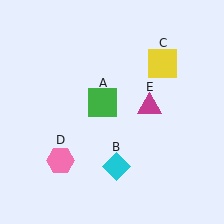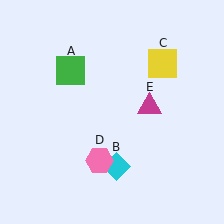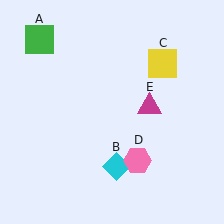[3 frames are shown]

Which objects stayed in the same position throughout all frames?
Cyan diamond (object B) and yellow square (object C) and magenta triangle (object E) remained stationary.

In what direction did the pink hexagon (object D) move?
The pink hexagon (object D) moved right.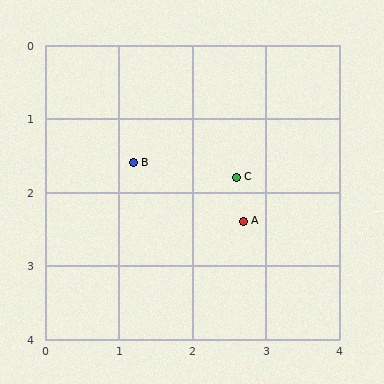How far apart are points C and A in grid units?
Points C and A are about 0.6 grid units apart.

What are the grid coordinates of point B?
Point B is at approximately (1.2, 1.6).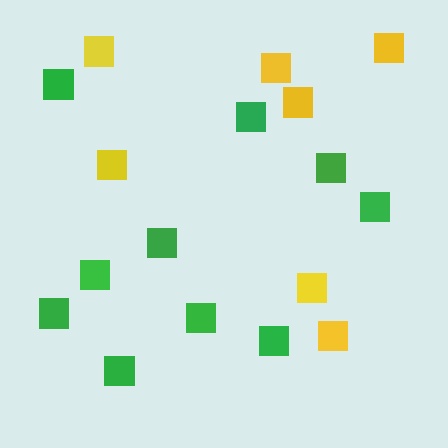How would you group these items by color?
There are 2 groups: one group of yellow squares (7) and one group of green squares (10).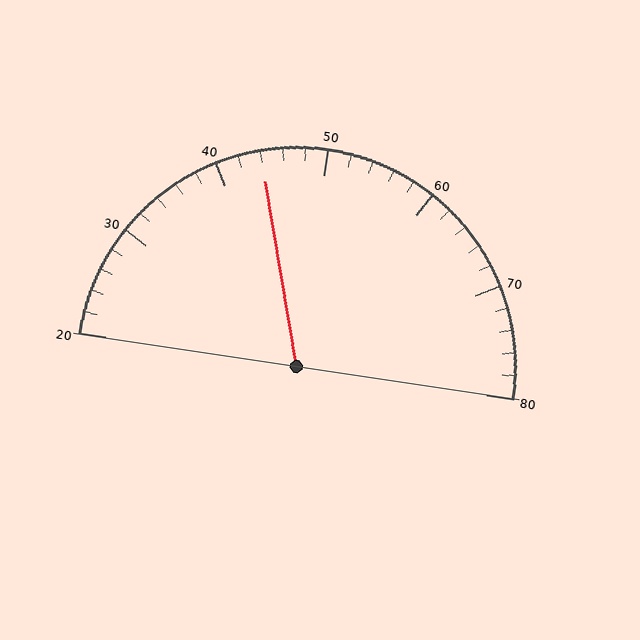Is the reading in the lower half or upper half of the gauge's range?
The reading is in the lower half of the range (20 to 80).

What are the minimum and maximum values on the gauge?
The gauge ranges from 20 to 80.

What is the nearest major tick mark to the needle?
The nearest major tick mark is 40.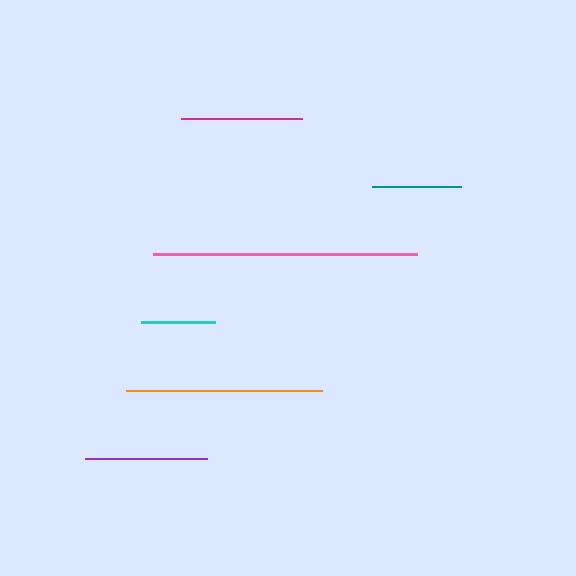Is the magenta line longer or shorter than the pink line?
The pink line is longer than the magenta line.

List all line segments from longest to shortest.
From longest to shortest: pink, orange, purple, magenta, teal, cyan.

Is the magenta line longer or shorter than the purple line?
The purple line is longer than the magenta line.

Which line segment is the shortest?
The cyan line is the shortest at approximately 74 pixels.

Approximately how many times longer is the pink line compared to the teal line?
The pink line is approximately 3.0 times the length of the teal line.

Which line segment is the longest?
The pink line is the longest at approximately 264 pixels.